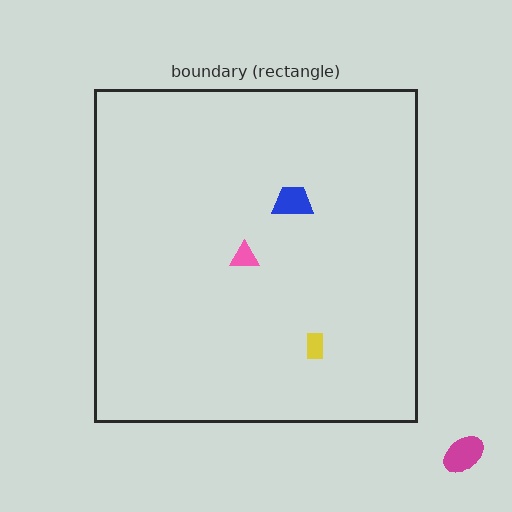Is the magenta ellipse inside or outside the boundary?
Outside.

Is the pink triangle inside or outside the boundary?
Inside.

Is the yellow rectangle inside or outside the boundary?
Inside.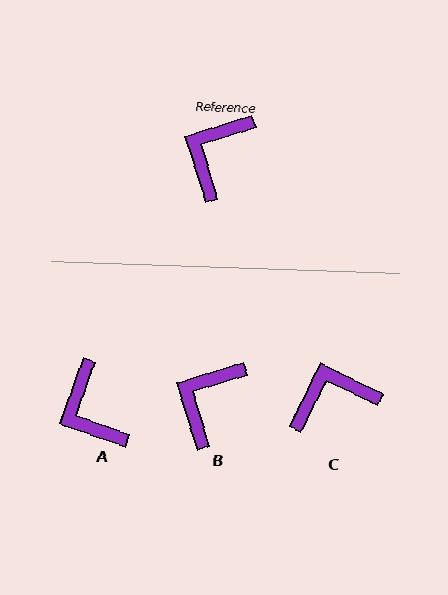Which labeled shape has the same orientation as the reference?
B.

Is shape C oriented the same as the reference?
No, it is off by about 43 degrees.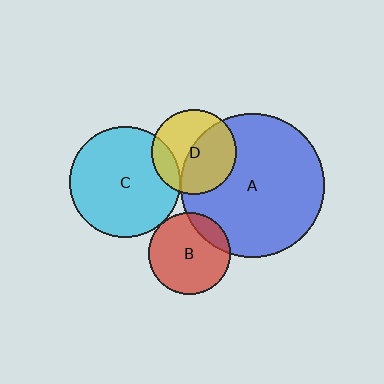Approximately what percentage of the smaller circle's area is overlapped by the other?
Approximately 15%.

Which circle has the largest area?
Circle A (blue).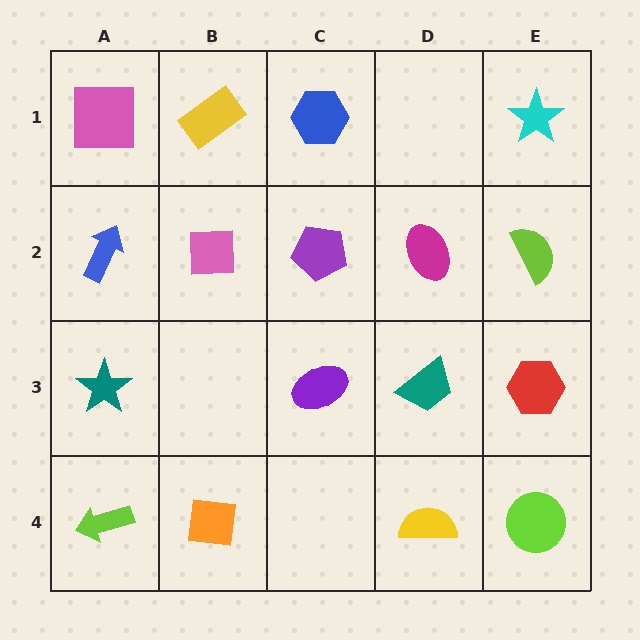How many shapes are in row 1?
4 shapes.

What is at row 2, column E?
A lime semicircle.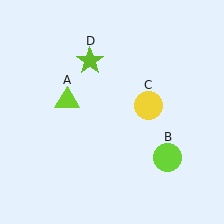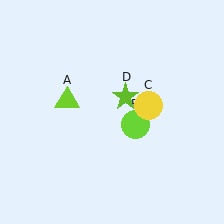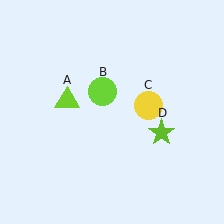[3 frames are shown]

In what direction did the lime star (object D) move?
The lime star (object D) moved down and to the right.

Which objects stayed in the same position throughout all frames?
Lime triangle (object A) and yellow circle (object C) remained stationary.